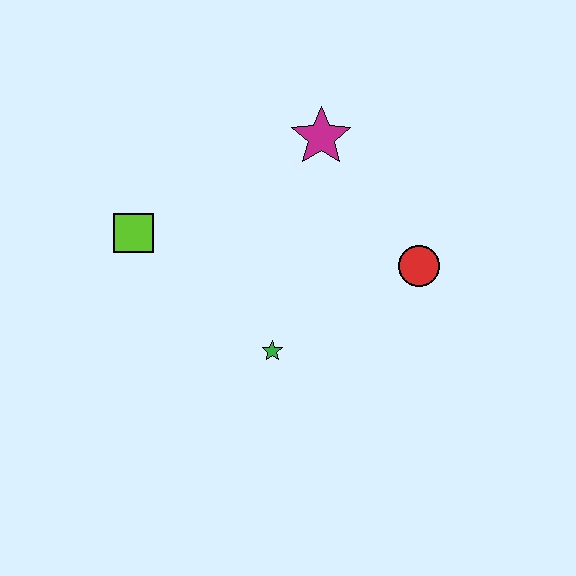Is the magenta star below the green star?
No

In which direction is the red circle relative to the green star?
The red circle is to the right of the green star.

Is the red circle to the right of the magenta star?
Yes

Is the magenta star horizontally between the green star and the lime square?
No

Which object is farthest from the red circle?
The lime square is farthest from the red circle.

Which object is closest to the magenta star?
The red circle is closest to the magenta star.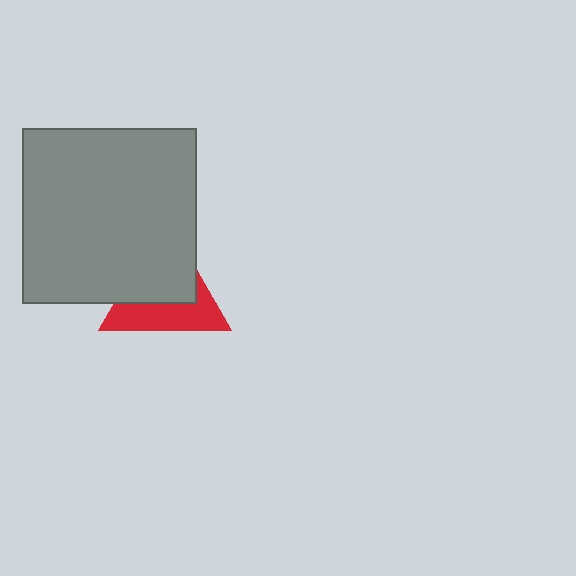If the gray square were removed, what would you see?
You would see the complete red triangle.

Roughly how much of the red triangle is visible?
About half of it is visible (roughly 46%).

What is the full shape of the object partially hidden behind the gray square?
The partially hidden object is a red triangle.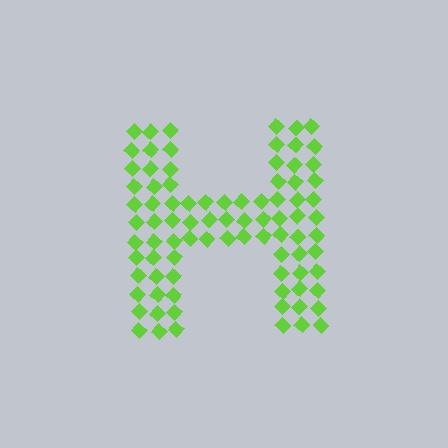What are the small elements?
The small elements are diamonds.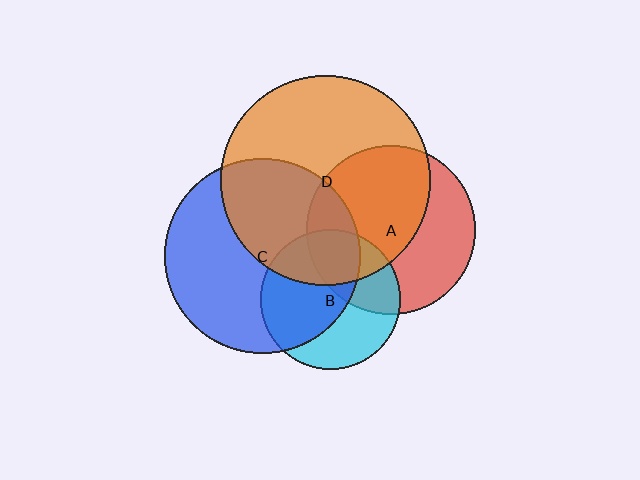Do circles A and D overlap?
Yes.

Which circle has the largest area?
Circle D (orange).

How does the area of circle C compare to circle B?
Approximately 1.9 times.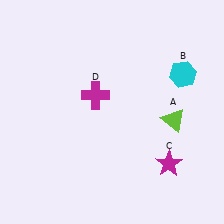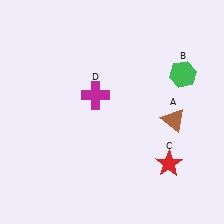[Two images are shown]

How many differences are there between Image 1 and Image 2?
There are 3 differences between the two images.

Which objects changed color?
A changed from lime to brown. B changed from cyan to green. C changed from magenta to red.